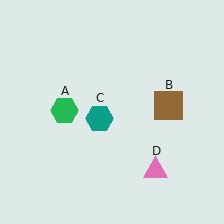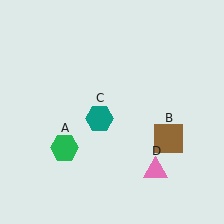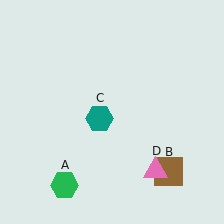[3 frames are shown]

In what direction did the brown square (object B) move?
The brown square (object B) moved down.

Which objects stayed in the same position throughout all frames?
Teal hexagon (object C) and pink triangle (object D) remained stationary.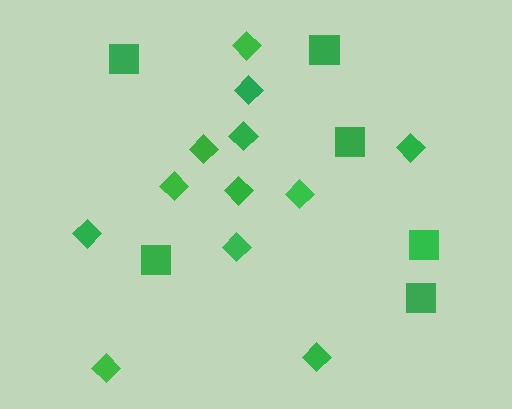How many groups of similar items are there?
There are 2 groups: one group of diamonds (12) and one group of squares (6).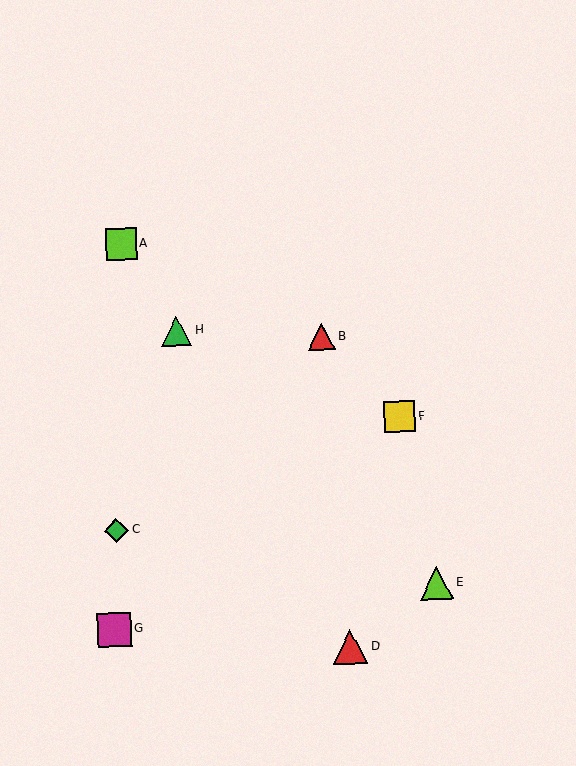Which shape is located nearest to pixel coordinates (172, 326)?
The green triangle (labeled H) at (176, 331) is nearest to that location.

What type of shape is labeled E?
Shape E is a lime triangle.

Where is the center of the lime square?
The center of the lime square is at (121, 244).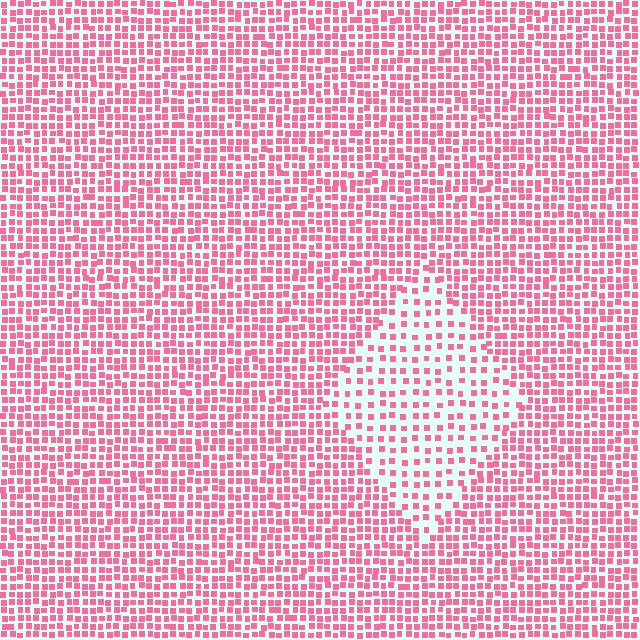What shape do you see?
I see a diamond.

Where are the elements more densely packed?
The elements are more densely packed outside the diamond boundary.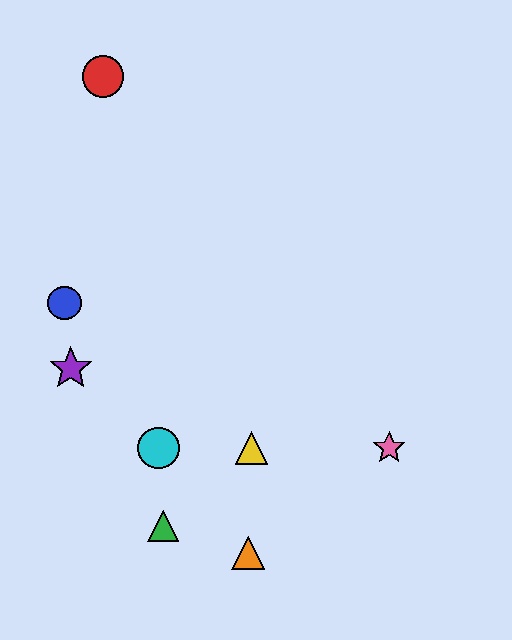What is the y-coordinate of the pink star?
The pink star is at y≈448.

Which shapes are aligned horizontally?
The yellow triangle, the cyan circle, the pink star are aligned horizontally.